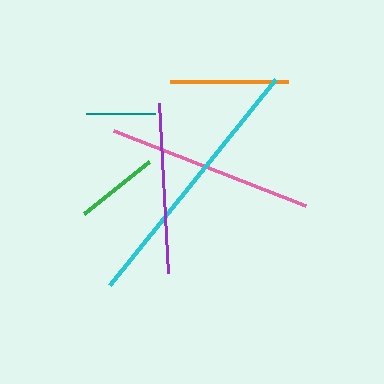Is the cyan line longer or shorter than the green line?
The cyan line is longer than the green line.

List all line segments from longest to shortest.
From longest to shortest: cyan, pink, purple, orange, green, teal.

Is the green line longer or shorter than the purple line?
The purple line is longer than the green line.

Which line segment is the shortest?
The teal line is the shortest at approximately 68 pixels.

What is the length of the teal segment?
The teal segment is approximately 68 pixels long.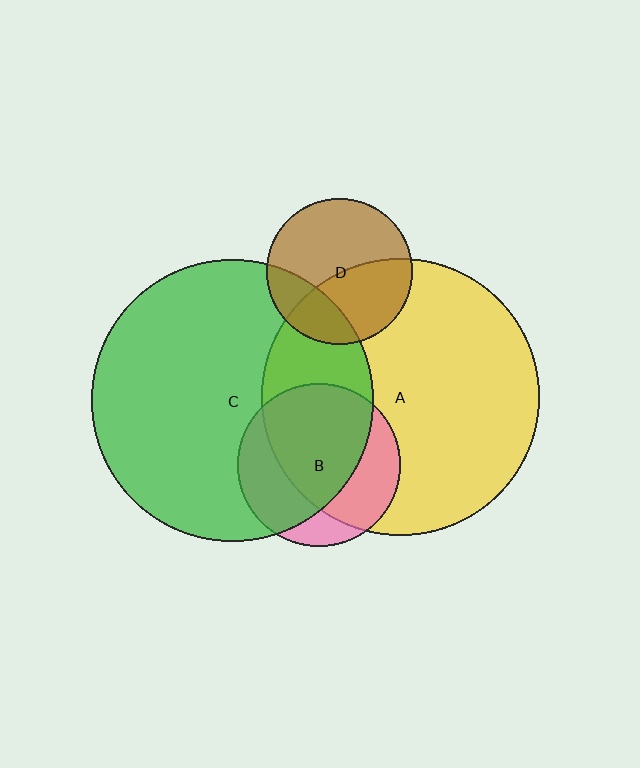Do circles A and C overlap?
Yes.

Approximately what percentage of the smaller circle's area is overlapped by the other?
Approximately 30%.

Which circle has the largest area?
Circle C (green).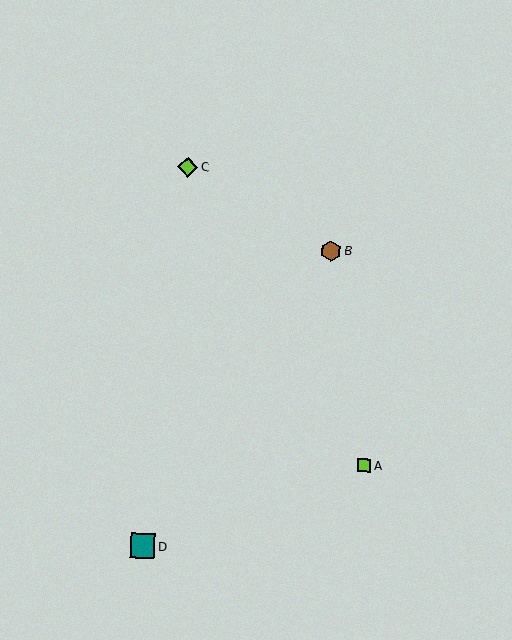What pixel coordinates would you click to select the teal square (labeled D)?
Click at (143, 546) to select the teal square D.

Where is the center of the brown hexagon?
The center of the brown hexagon is at (331, 251).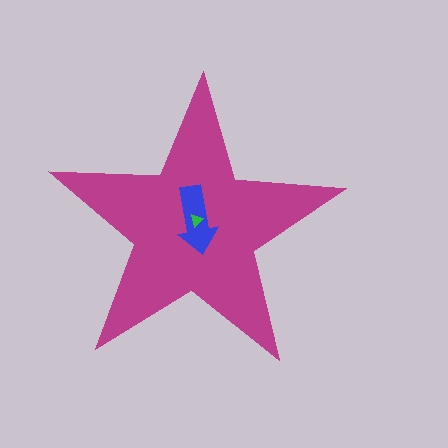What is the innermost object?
The green triangle.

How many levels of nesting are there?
3.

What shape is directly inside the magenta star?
The blue arrow.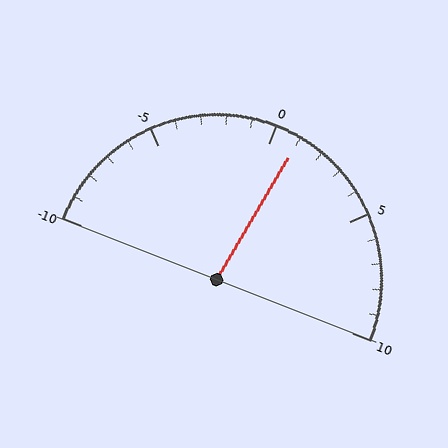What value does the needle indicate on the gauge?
The needle indicates approximately 1.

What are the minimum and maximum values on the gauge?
The gauge ranges from -10 to 10.